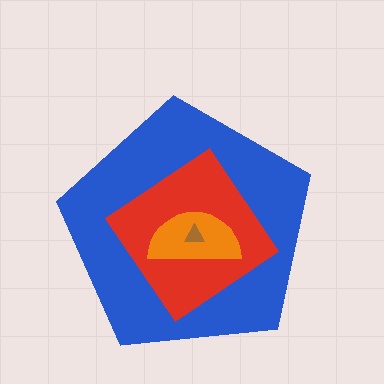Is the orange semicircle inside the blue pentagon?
Yes.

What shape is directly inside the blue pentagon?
The red diamond.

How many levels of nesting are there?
4.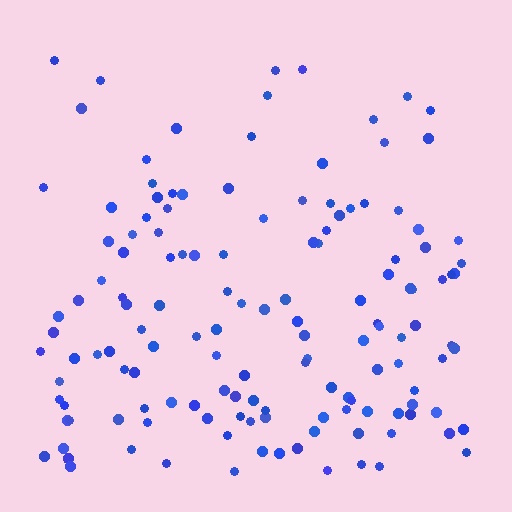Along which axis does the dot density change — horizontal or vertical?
Vertical.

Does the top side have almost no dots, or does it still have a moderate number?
Still a moderate number, just noticeably fewer than the bottom.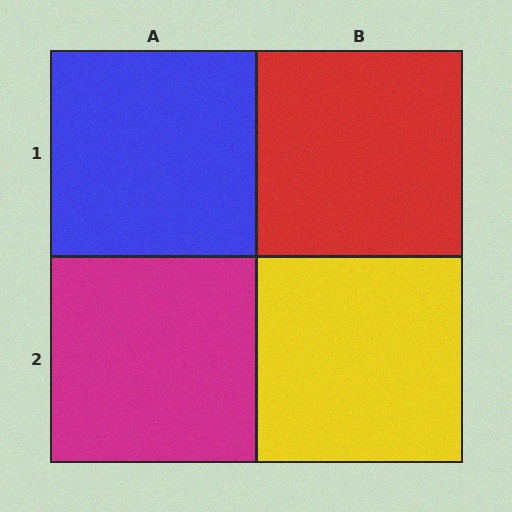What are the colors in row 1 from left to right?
Blue, red.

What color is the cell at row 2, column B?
Yellow.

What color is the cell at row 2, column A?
Magenta.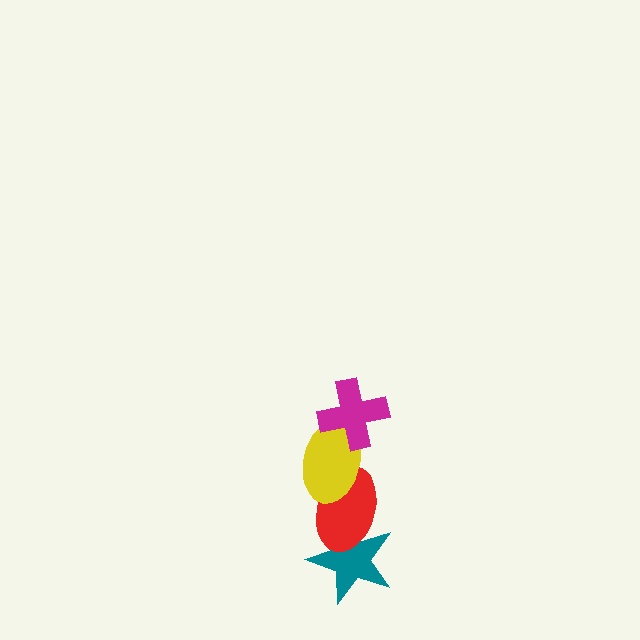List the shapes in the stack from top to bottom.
From top to bottom: the magenta cross, the yellow ellipse, the red ellipse, the teal star.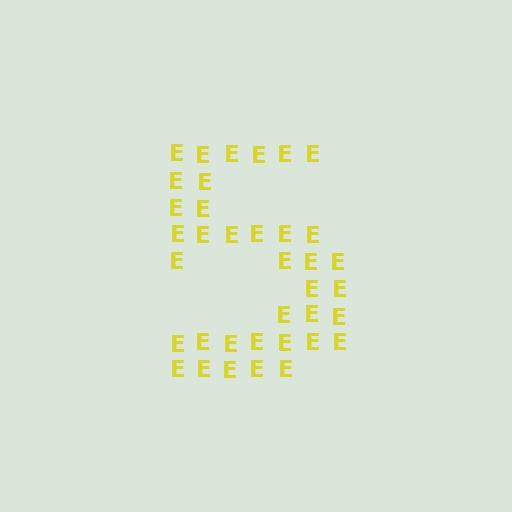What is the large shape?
The large shape is the digit 5.